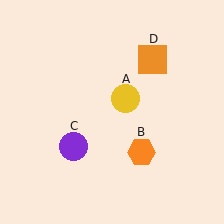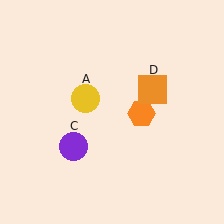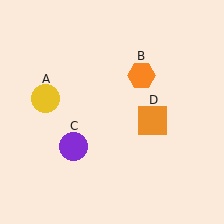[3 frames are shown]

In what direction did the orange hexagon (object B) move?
The orange hexagon (object B) moved up.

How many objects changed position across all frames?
3 objects changed position: yellow circle (object A), orange hexagon (object B), orange square (object D).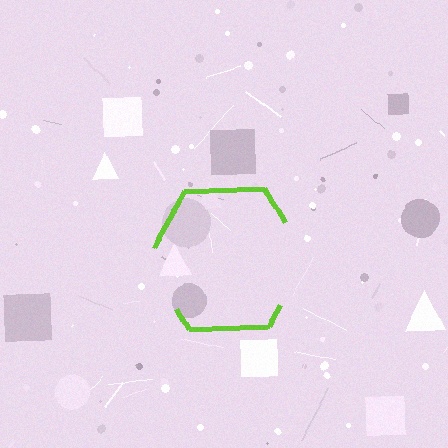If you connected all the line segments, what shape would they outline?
They would outline a hexagon.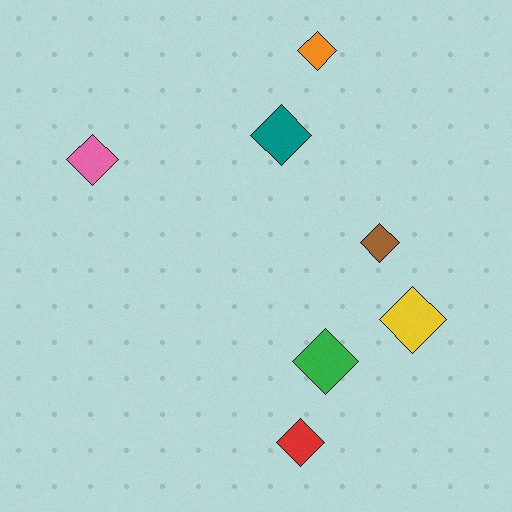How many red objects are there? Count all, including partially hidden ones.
There is 1 red object.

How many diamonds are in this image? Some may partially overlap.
There are 7 diamonds.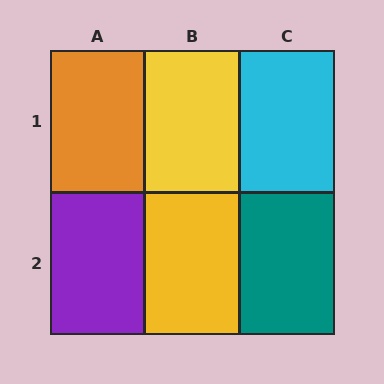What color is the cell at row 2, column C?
Teal.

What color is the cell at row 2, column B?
Yellow.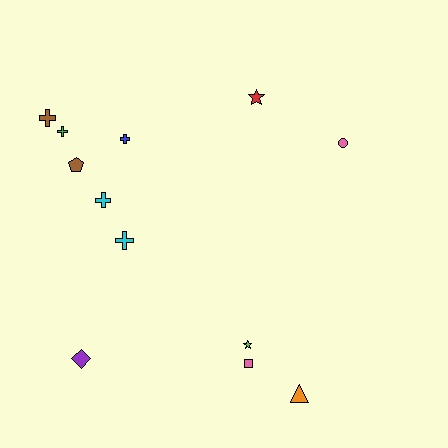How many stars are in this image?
There are 2 stars.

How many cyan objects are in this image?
There are 2 cyan objects.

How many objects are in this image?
There are 12 objects.